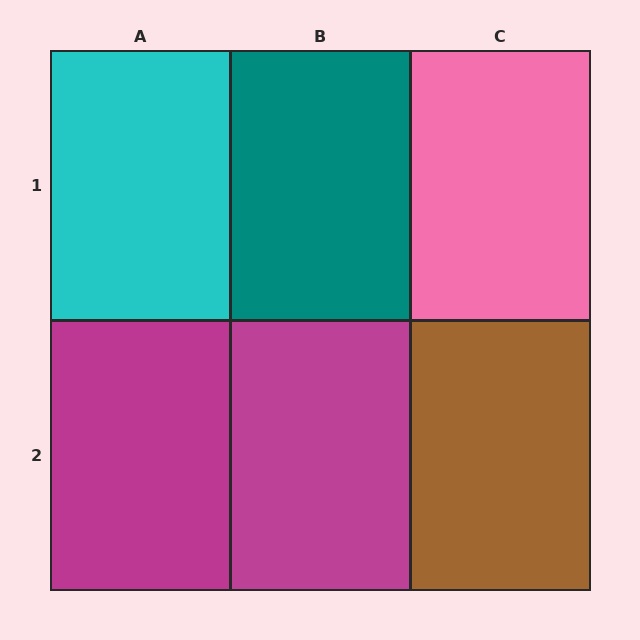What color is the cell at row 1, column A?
Cyan.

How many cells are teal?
1 cell is teal.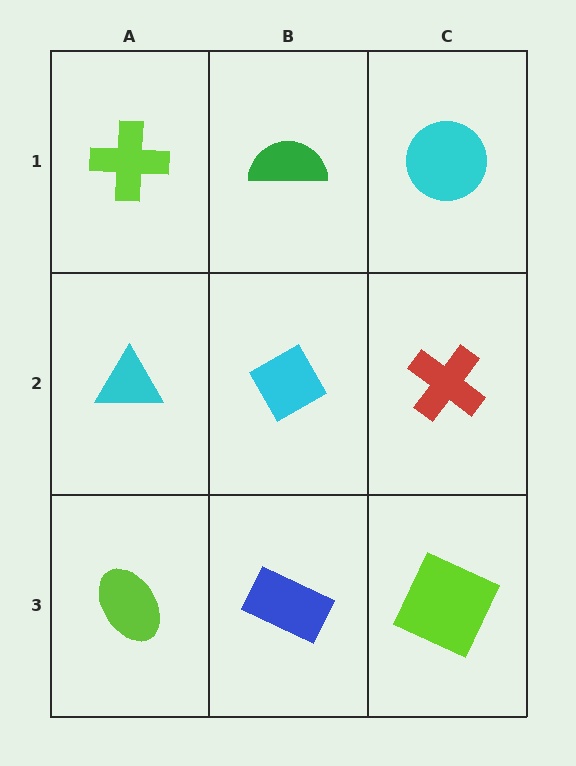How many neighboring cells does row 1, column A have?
2.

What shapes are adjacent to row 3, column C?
A red cross (row 2, column C), a blue rectangle (row 3, column B).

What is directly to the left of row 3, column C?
A blue rectangle.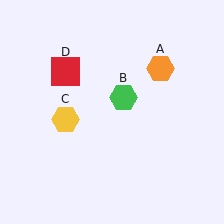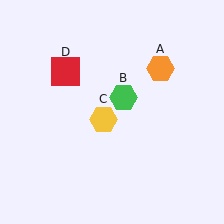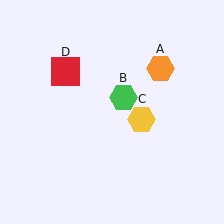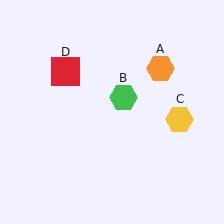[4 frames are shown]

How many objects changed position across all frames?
1 object changed position: yellow hexagon (object C).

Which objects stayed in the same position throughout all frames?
Orange hexagon (object A) and green hexagon (object B) and red square (object D) remained stationary.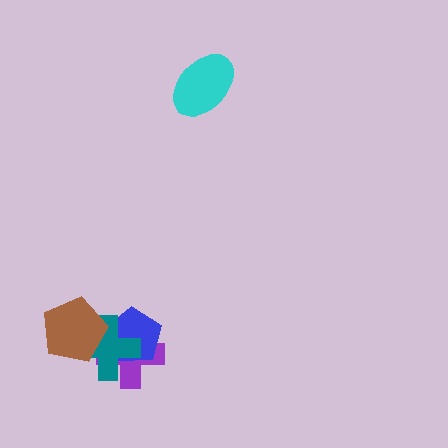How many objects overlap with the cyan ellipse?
0 objects overlap with the cyan ellipse.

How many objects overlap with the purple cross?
3 objects overlap with the purple cross.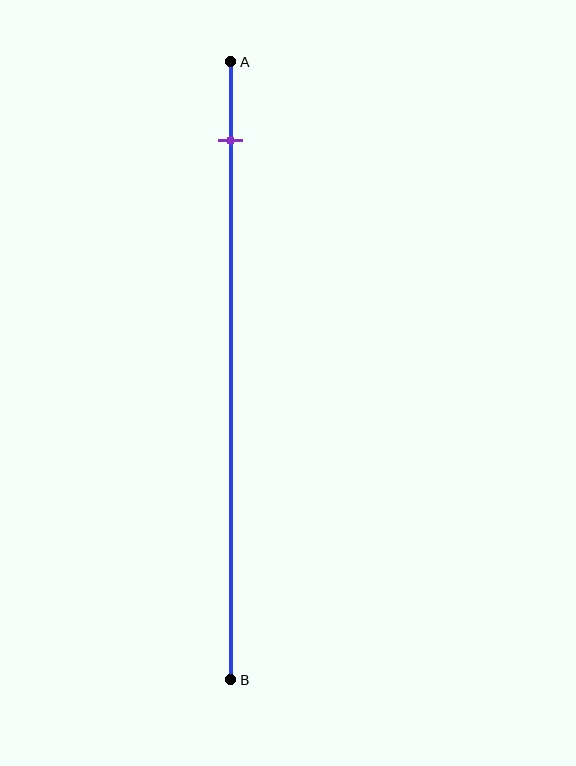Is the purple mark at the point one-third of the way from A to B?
No, the mark is at about 15% from A, not at the 33% one-third point.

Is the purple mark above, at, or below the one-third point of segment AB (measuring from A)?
The purple mark is above the one-third point of segment AB.